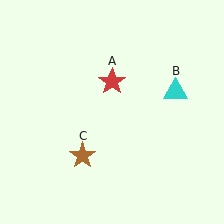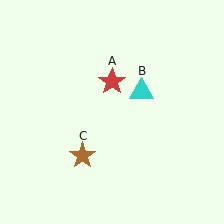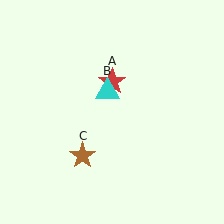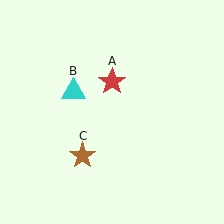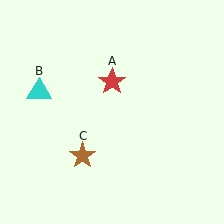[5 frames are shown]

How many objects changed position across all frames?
1 object changed position: cyan triangle (object B).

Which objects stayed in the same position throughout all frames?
Red star (object A) and brown star (object C) remained stationary.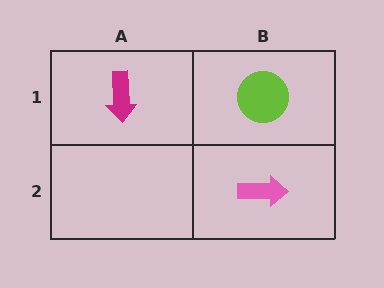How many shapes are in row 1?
2 shapes.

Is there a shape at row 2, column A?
No, that cell is empty.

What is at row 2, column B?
A pink arrow.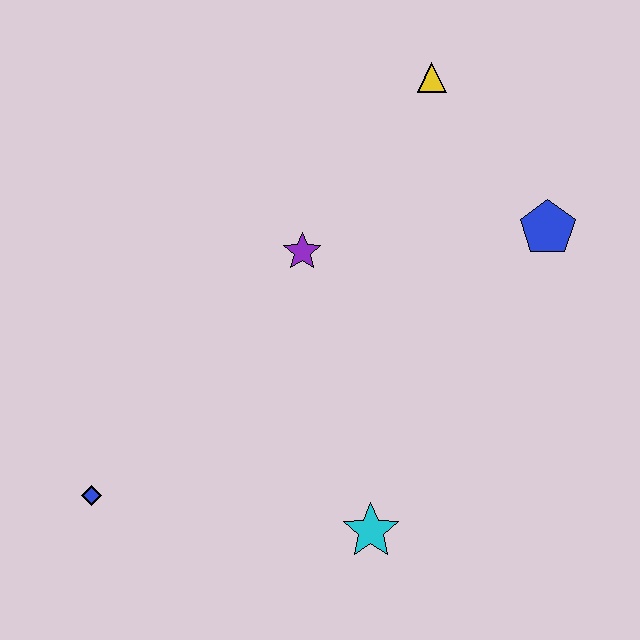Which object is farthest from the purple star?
The blue diamond is farthest from the purple star.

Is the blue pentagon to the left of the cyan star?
No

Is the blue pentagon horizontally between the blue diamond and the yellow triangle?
No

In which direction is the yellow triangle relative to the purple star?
The yellow triangle is above the purple star.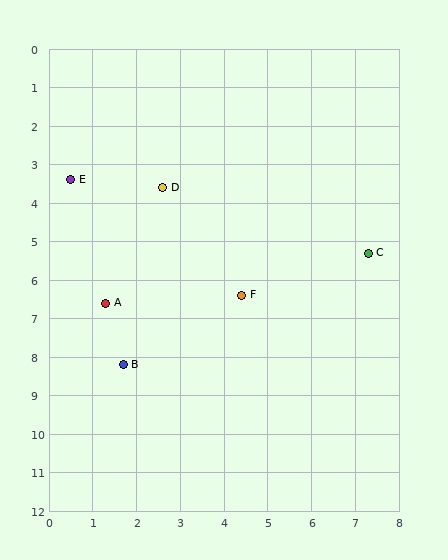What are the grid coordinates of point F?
Point F is at approximately (4.4, 6.4).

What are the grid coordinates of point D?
Point D is at approximately (2.6, 3.6).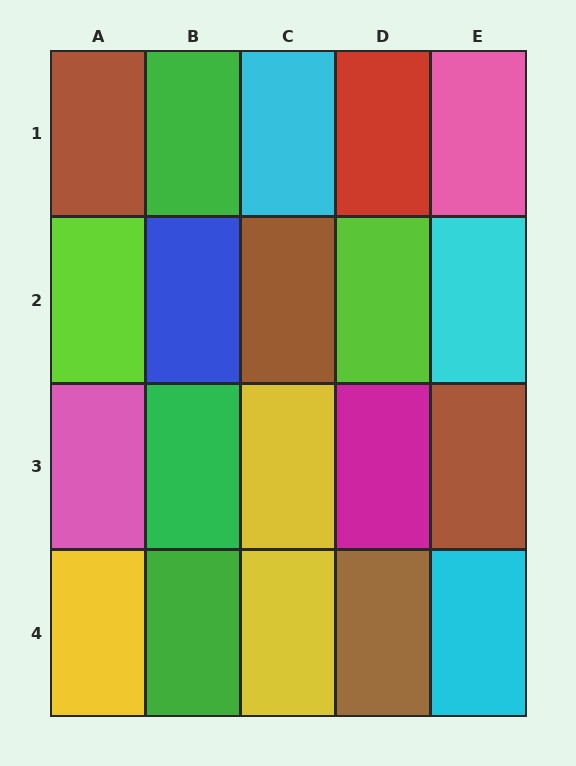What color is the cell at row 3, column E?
Brown.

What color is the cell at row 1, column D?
Red.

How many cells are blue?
1 cell is blue.